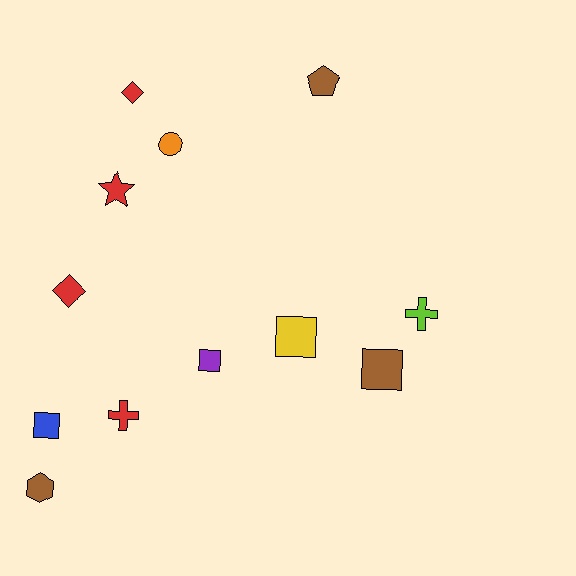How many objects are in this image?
There are 12 objects.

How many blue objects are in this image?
There is 1 blue object.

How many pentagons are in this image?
There is 1 pentagon.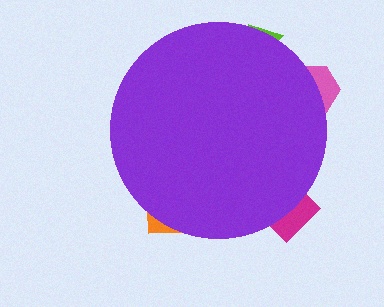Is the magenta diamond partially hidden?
Yes, the magenta diamond is partially hidden behind the purple circle.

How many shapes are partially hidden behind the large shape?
4 shapes are partially hidden.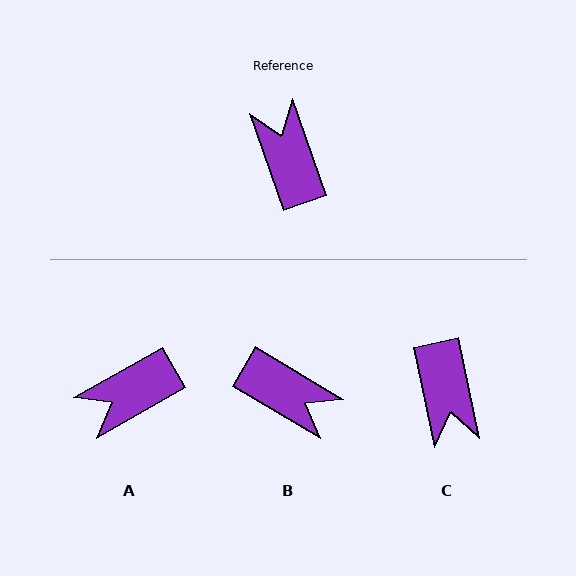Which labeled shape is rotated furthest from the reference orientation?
C, about 173 degrees away.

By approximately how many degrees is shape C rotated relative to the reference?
Approximately 173 degrees counter-clockwise.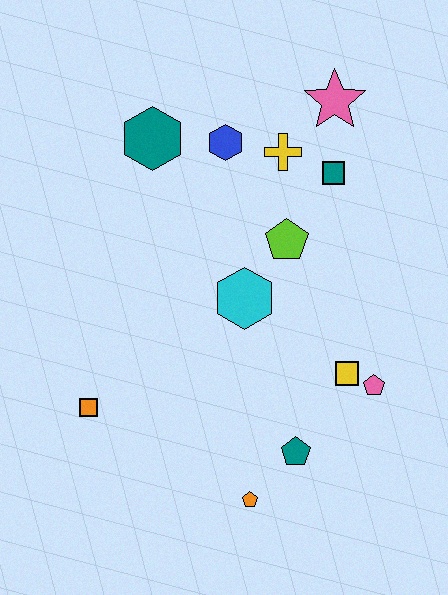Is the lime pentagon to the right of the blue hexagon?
Yes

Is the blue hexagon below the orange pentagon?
No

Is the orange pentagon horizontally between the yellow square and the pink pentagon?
No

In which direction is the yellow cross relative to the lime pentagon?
The yellow cross is above the lime pentagon.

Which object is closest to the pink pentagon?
The yellow square is closest to the pink pentagon.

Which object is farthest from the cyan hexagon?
The pink star is farthest from the cyan hexagon.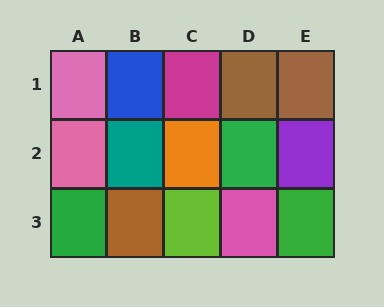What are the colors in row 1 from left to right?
Pink, blue, magenta, brown, brown.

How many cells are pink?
3 cells are pink.